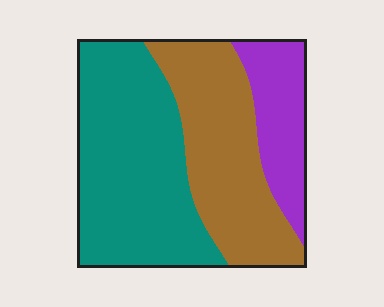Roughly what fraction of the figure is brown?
Brown covers about 35% of the figure.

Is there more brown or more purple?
Brown.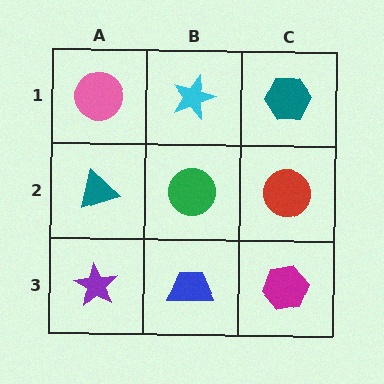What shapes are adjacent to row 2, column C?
A teal hexagon (row 1, column C), a magenta hexagon (row 3, column C), a green circle (row 2, column B).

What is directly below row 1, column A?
A teal triangle.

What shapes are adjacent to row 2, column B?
A cyan star (row 1, column B), a blue trapezoid (row 3, column B), a teal triangle (row 2, column A), a red circle (row 2, column C).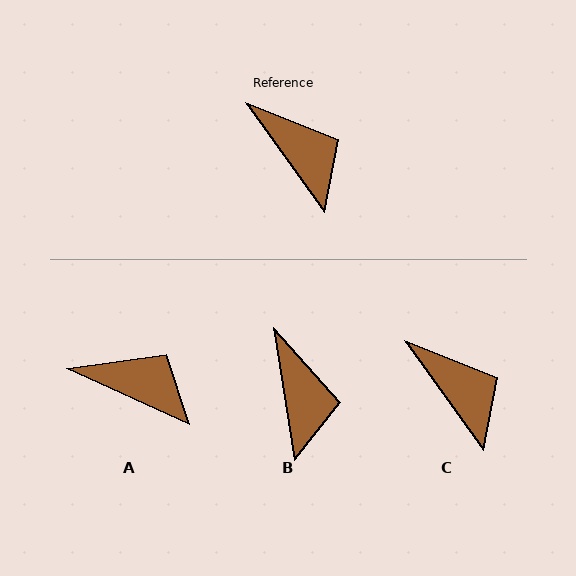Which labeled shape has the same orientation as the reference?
C.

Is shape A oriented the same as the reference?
No, it is off by about 30 degrees.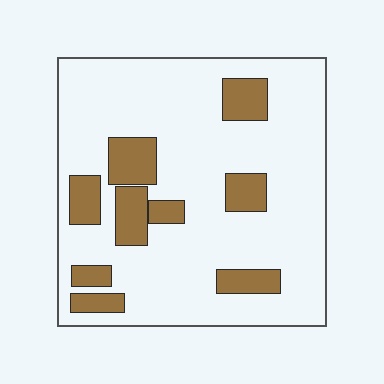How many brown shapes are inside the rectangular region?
9.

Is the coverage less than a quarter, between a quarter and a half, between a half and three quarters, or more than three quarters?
Less than a quarter.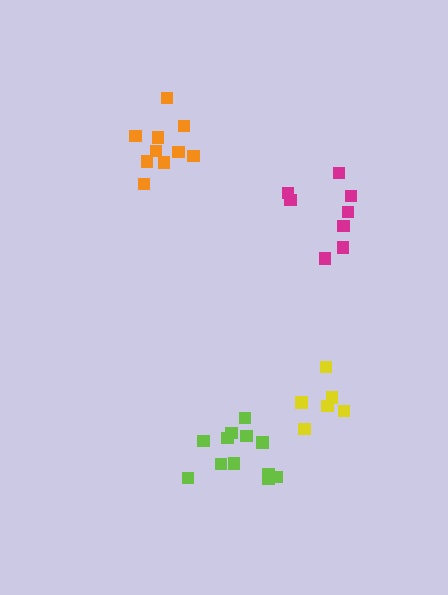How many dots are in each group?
Group 1: 6 dots, Group 2: 12 dots, Group 3: 10 dots, Group 4: 8 dots (36 total).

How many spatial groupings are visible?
There are 4 spatial groupings.